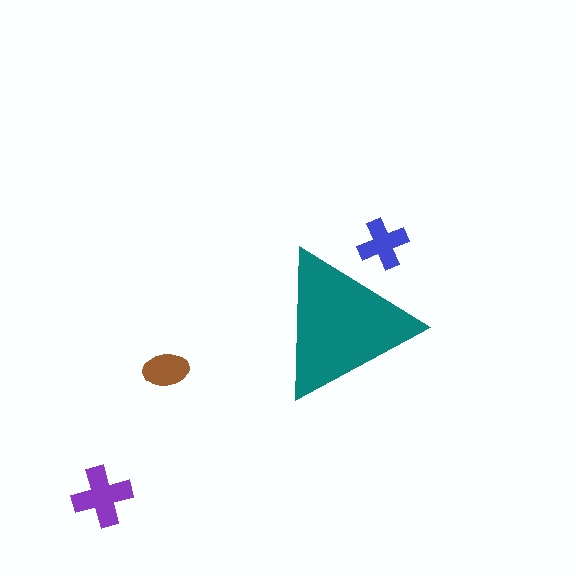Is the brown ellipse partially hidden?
No, the brown ellipse is fully visible.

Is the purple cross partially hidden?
No, the purple cross is fully visible.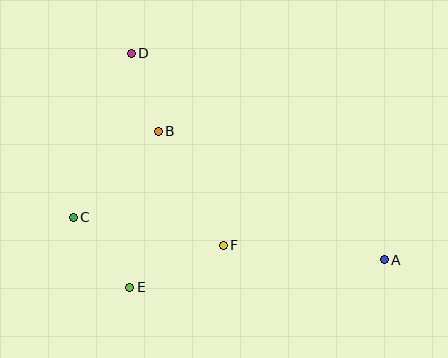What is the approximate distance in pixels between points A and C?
The distance between A and C is approximately 314 pixels.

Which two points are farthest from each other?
Points A and D are farthest from each other.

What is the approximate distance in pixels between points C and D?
The distance between C and D is approximately 174 pixels.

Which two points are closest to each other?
Points B and D are closest to each other.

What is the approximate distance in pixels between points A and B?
The distance between A and B is approximately 260 pixels.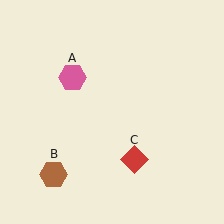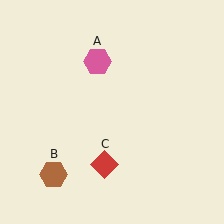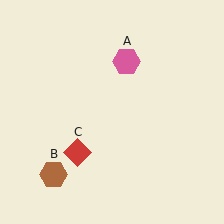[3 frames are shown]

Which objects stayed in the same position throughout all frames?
Brown hexagon (object B) remained stationary.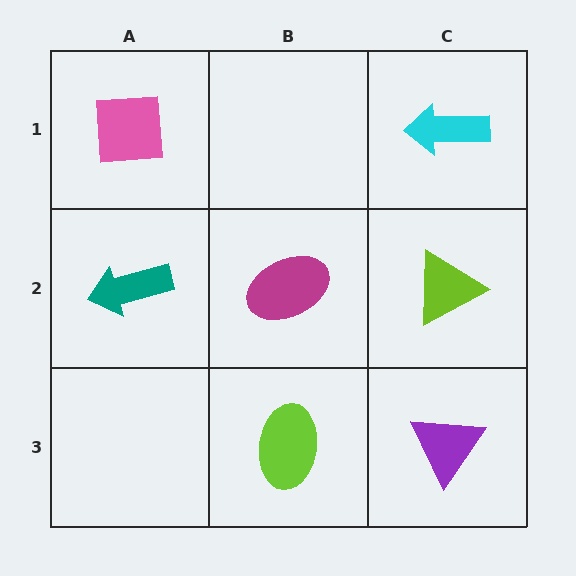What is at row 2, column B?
A magenta ellipse.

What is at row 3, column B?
A lime ellipse.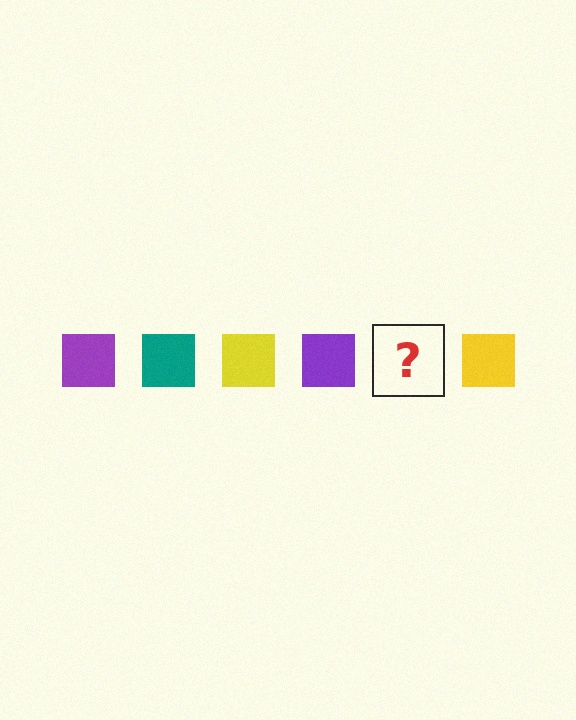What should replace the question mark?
The question mark should be replaced with a teal square.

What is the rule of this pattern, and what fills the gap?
The rule is that the pattern cycles through purple, teal, yellow squares. The gap should be filled with a teal square.